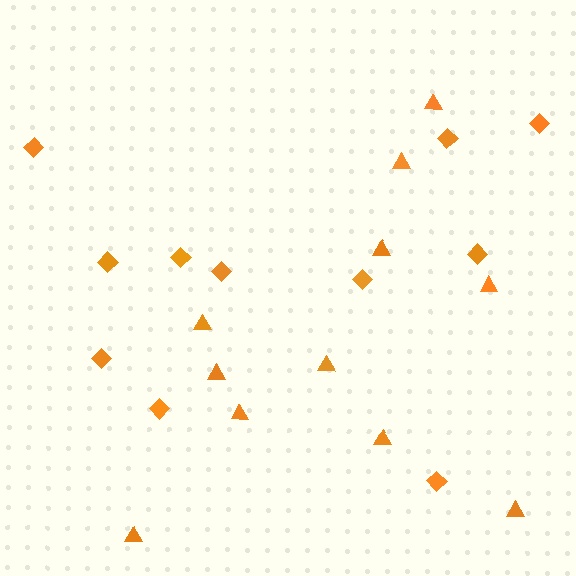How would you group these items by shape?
There are 2 groups: one group of triangles (11) and one group of diamonds (11).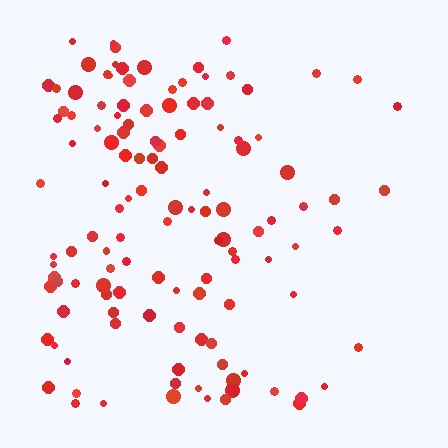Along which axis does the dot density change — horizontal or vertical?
Horizontal.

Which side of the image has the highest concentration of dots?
The left.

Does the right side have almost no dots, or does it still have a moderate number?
Still a moderate number, just noticeably fewer than the left.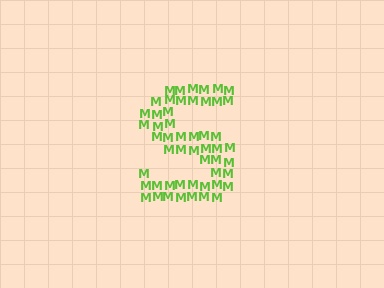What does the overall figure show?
The overall figure shows the letter S.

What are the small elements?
The small elements are letter M's.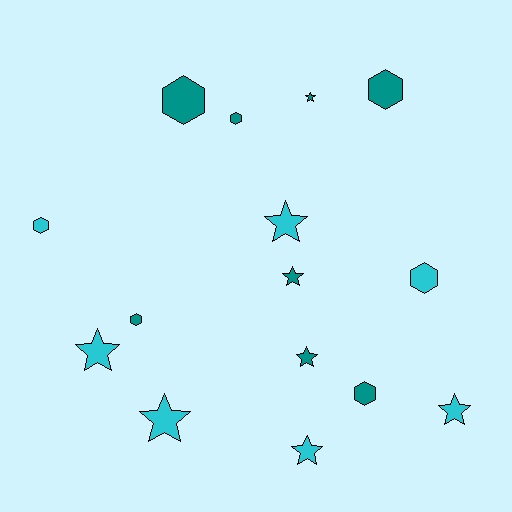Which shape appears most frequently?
Star, with 8 objects.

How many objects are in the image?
There are 15 objects.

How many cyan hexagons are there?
There are 2 cyan hexagons.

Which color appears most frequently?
Teal, with 8 objects.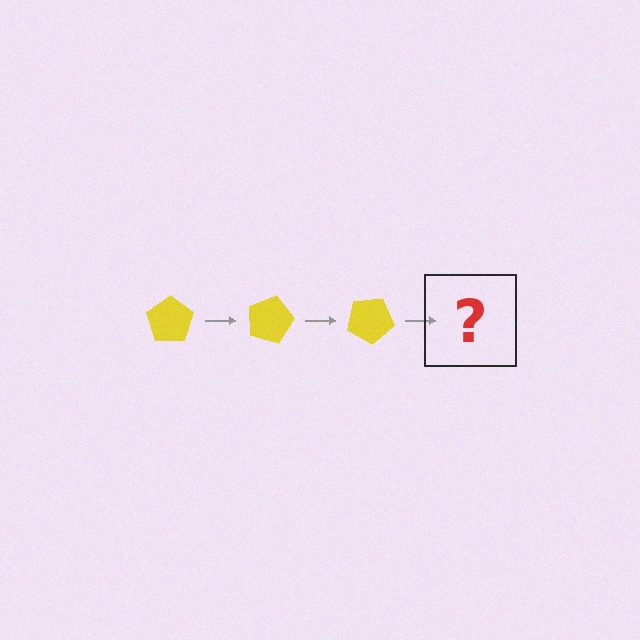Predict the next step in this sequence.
The next step is a yellow pentagon rotated 45 degrees.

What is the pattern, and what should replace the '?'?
The pattern is that the pentagon rotates 15 degrees each step. The '?' should be a yellow pentagon rotated 45 degrees.